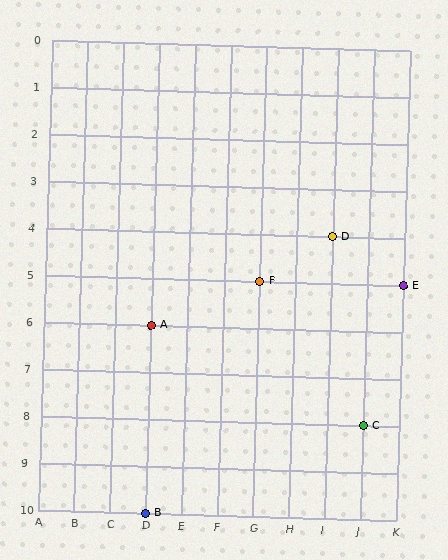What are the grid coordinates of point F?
Point F is at grid coordinates (G, 5).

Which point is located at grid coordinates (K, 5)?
Point E is at (K, 5).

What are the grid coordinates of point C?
Point C is at grid coordinates (J, 8).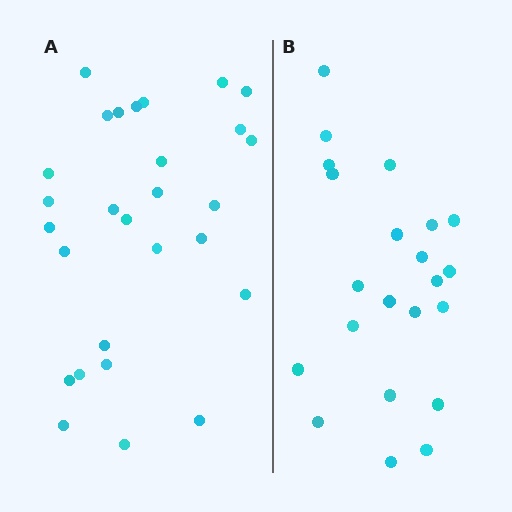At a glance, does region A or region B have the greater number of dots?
Region A (the left region) has more dots.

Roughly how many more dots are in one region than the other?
Region A has about 6 more dots than region B.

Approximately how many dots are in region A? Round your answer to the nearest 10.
About 30 dots. (The exact count is 28, which rounds to 30.)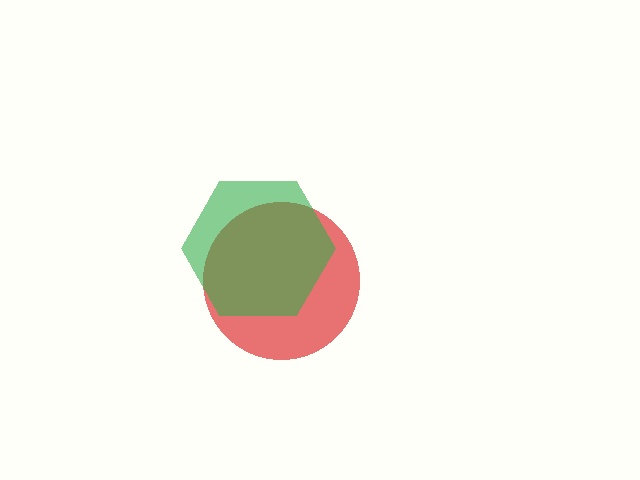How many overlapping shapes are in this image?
There are 2 overlapping shapes in the image.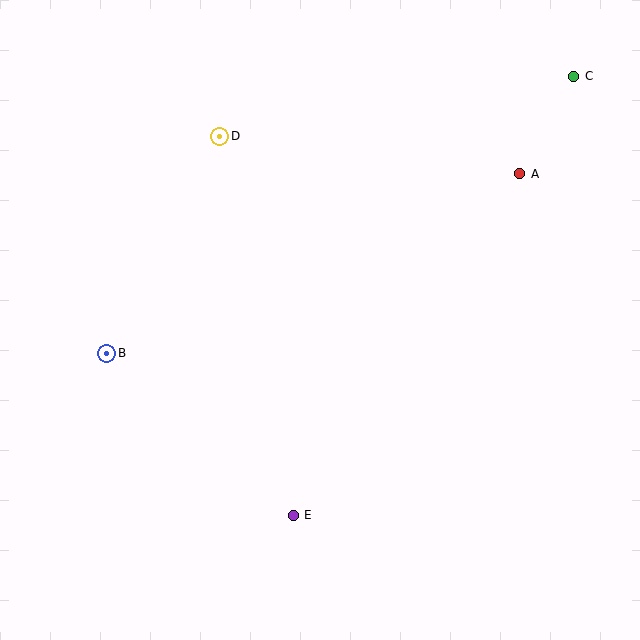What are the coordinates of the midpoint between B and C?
The midpoint between B and C is at (340, 215).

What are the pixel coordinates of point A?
Point A is at (520, 174).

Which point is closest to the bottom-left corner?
Point B is closest to the bottom-left corner.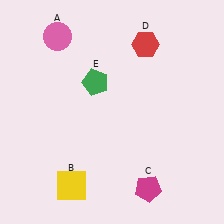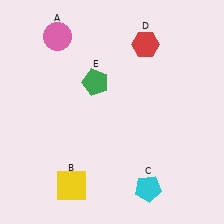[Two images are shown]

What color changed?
The pentagon (C) changed from magenta in Image 1 to cyan in Image 2.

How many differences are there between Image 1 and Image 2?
There is 1 difference between the two images.